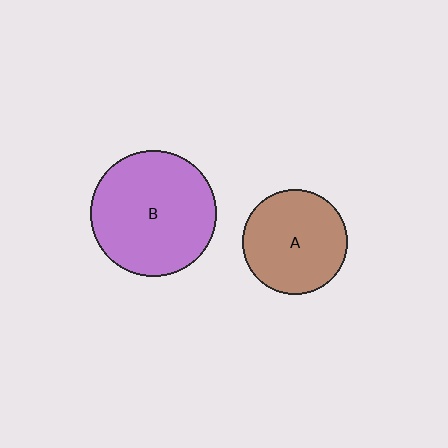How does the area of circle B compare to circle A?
Approximately 1.4 times.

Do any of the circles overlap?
No, none of the circles overlap.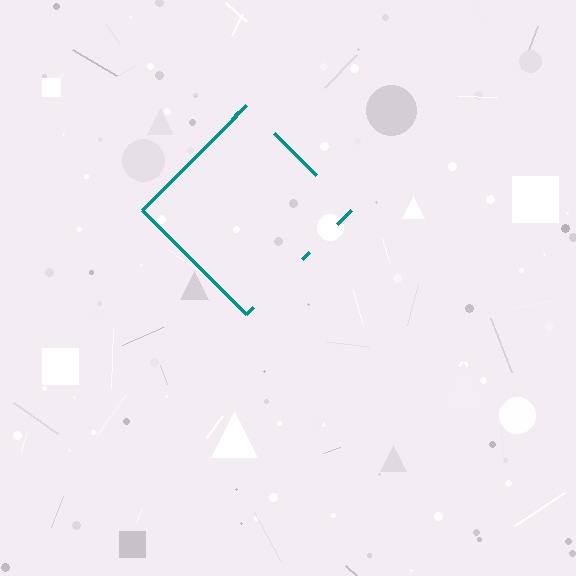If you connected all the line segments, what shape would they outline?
They would outline a diamond.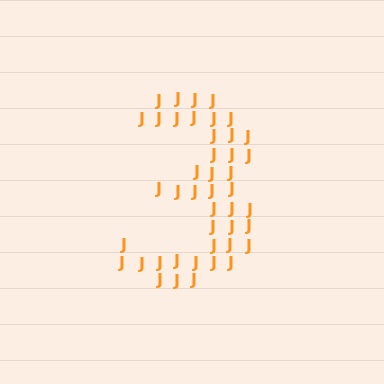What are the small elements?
The small elements are letter J's.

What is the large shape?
The large shape is the digit 3.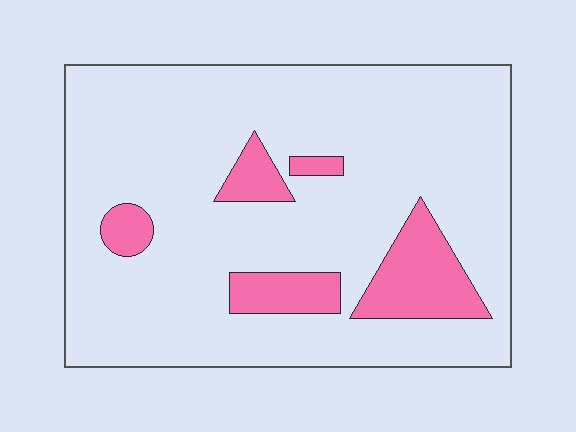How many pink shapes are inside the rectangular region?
5.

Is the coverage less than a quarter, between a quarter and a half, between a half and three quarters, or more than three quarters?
Less than a quarter.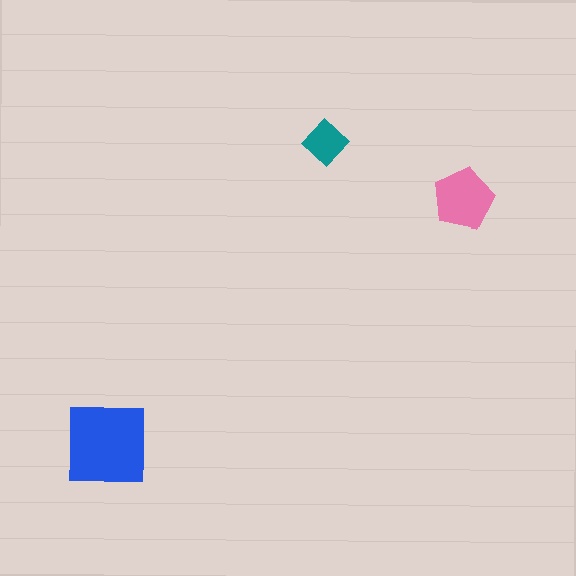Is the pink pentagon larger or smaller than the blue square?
Smaller.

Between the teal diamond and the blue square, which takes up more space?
The blue square.